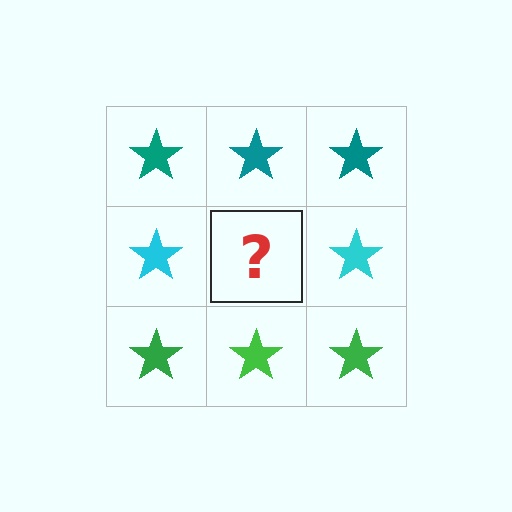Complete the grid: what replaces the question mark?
The question mark should be replaced with a cyan star.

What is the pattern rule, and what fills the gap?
The rule is that each row has a consistent color. The gap should be filled with a cyan star.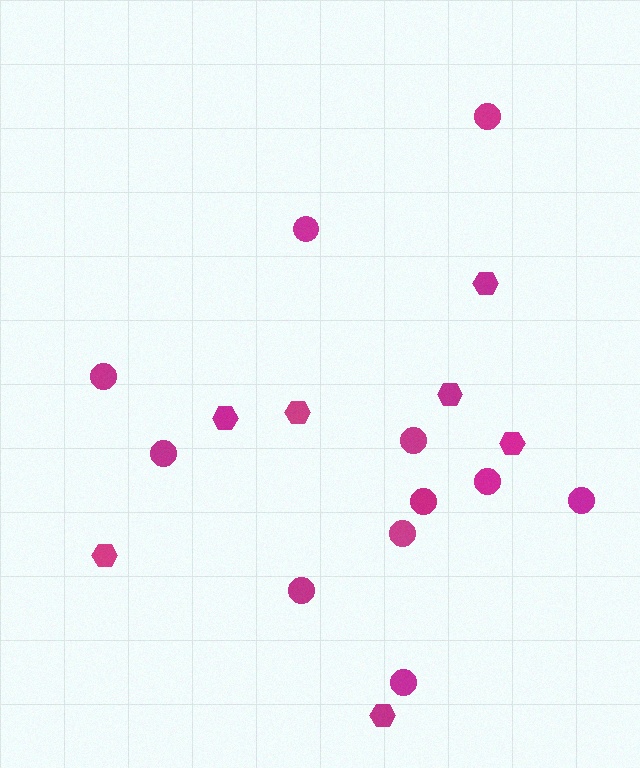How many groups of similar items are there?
There are 2 groups: one group of hexagons (7) and one group of circles (11).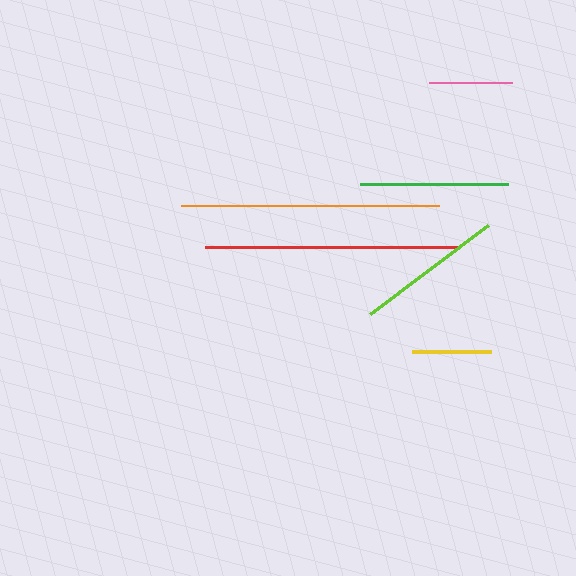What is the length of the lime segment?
The lime segment is approximately 147 pixels long.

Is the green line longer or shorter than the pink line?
The green line is longer than the pink line.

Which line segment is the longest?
The orange line is the longest at approximately 258 pixels.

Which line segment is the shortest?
The yellow line is the shortest at approximately 79 pixels.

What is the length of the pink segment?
The pink segment is approximately 83 pixels long.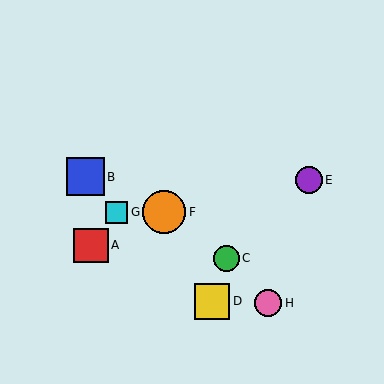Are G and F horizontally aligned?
Yes, both are at y≈212.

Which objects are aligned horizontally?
Objects F, G are aligned horizontally.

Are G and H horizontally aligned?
No, G is at y≈212 and H is at y≈303.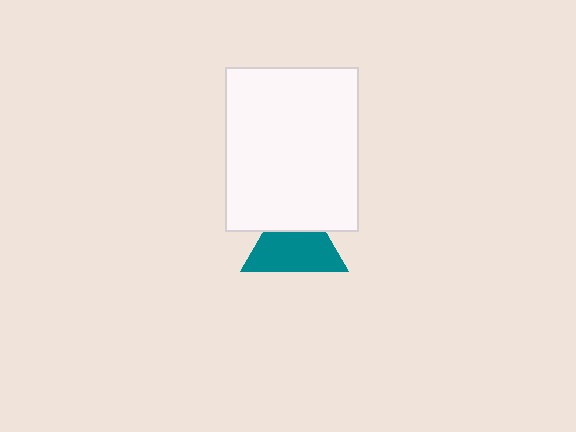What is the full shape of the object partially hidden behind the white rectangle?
The partially hidden object is a teal triangle.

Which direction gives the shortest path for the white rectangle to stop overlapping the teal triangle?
Moving up gives the shortest separation.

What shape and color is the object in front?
The object in front is a white rectangle.